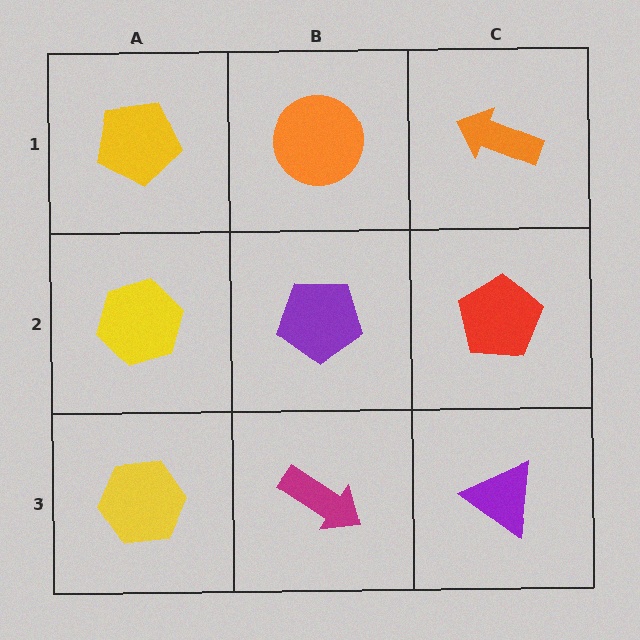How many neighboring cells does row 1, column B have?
3.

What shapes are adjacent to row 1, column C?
A red pentagon (row 2, column C), an orange circle (row 1, column B).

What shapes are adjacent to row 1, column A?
A yellow hexagon (row 2, column A), an orange circle (row 1, column B).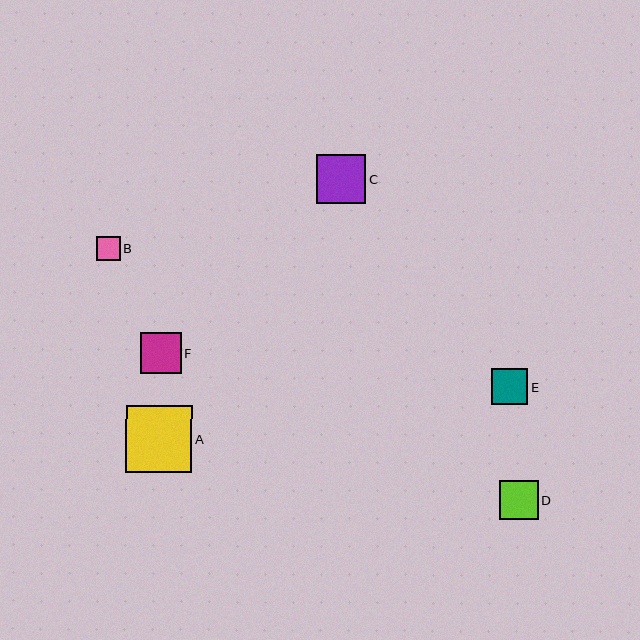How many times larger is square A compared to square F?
Square A is approximately 1.6 times the size of square F.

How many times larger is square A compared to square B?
Square A is approximately 2.8 times the size of square B.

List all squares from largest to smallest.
From largest to smallest: A, C, F, D, E, B.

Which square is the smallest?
Square B is the smallest with a size of approximately 24 pixels.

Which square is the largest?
Square A is the largest with a size of approximately 67 pixels.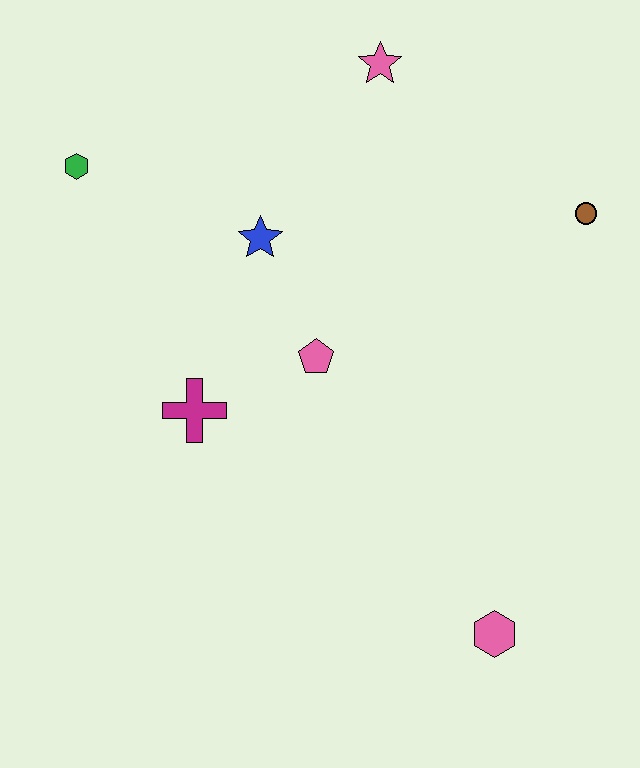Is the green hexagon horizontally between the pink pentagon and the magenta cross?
No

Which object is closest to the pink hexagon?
The pink pentagon is closest to the pink hexagon.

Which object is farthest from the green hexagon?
The pink hexagon is farthest from the green hexagon.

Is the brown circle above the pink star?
No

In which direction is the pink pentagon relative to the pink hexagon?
The pink pentagon is above the pink hexagon.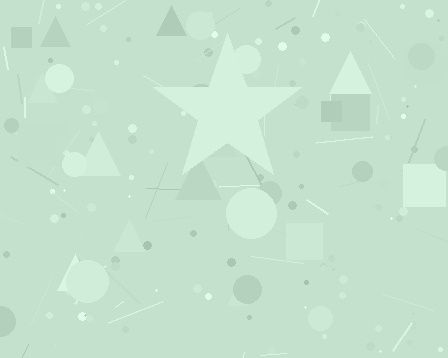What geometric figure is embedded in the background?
A star is embedded in the background.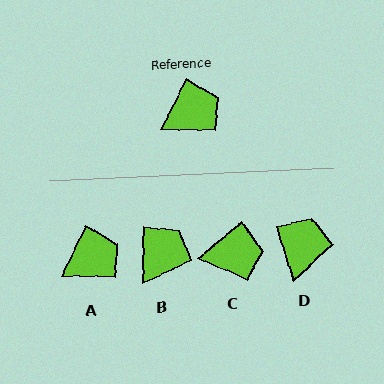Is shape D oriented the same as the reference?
No, it is off by about 44 degrees.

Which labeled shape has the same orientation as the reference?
A.